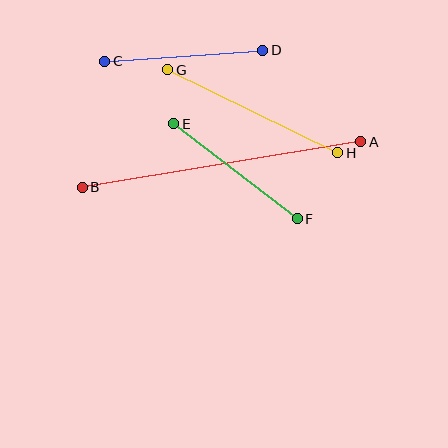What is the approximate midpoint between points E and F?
The midpoint is at approximately (236, 171) pixels.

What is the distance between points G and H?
The distance is approximately 189 pixels.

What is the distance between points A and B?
The distance is approximately 282 pixels.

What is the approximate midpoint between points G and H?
The midpoint is at approximately (252, 111) pixels.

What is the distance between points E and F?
The distance is approximately 156 pixels.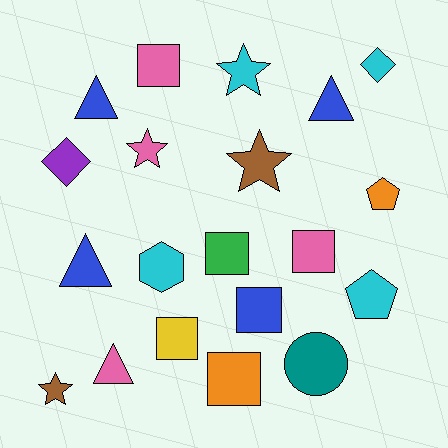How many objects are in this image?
There are 20 objects.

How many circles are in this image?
There is 1 circle.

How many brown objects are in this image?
There are 2 brown objects.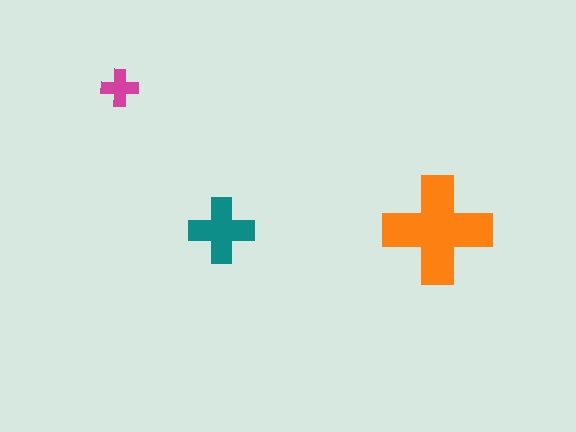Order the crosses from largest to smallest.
the orange one, the teal one, the magenta one.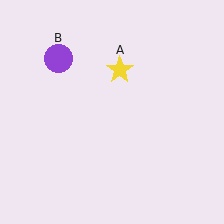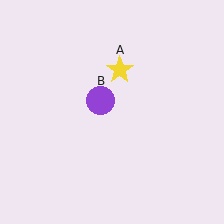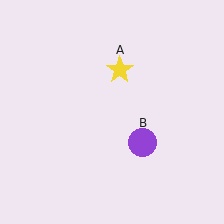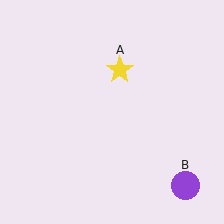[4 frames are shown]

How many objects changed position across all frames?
1 object changed position: purple circle (object B).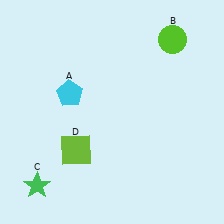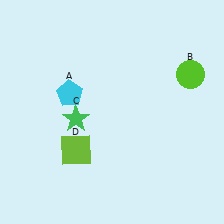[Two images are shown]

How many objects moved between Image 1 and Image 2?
2 objects moved between the two images.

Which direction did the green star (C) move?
The green star (C) moved up.